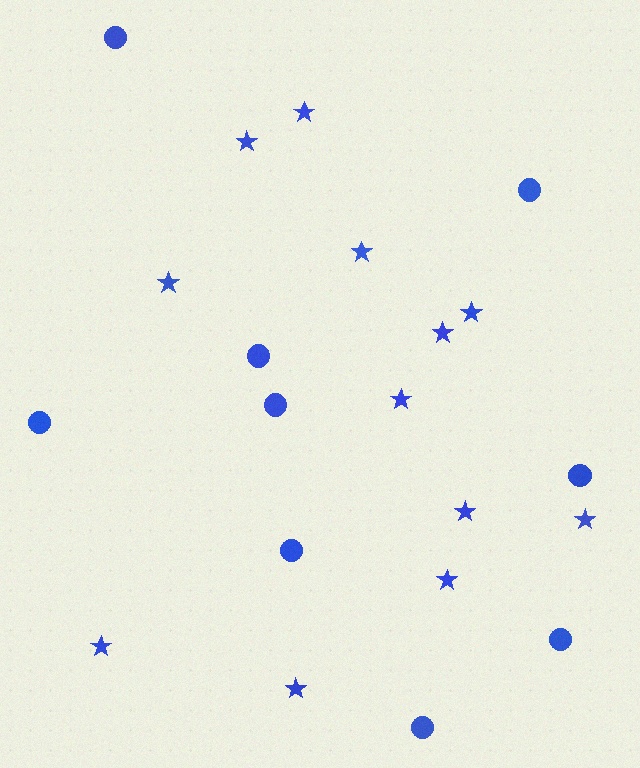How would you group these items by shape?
There are 2 groups: one group of circles (9) and one group of stars (12).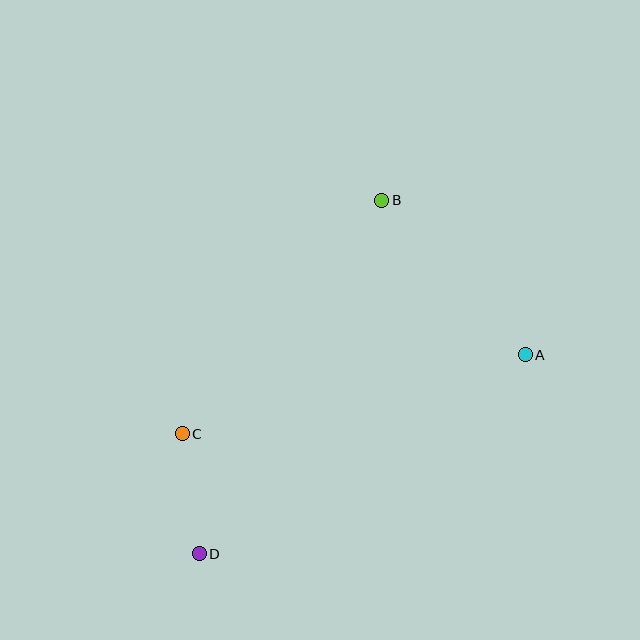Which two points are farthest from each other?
Points B and D are farthest from each other.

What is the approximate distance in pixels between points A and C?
The distance between A and C is approximately 352 pixels.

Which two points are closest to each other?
Points C and D are closest to each other.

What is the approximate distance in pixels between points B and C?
The distance between B and C is approximately 307 pixels.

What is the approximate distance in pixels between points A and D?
The distance between A and D is approximately 382 pixels.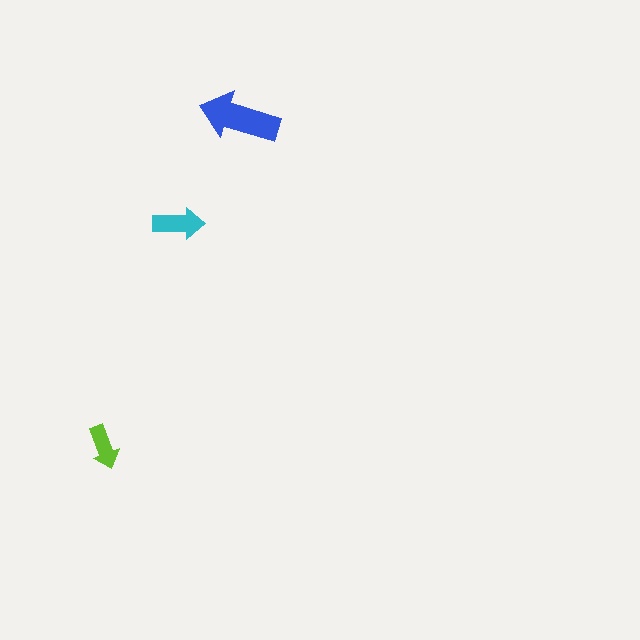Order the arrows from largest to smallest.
the blue one, the cyan one, the lime one.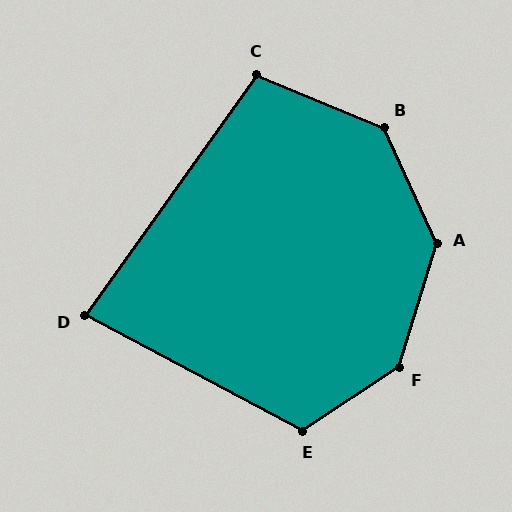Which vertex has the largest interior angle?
F, at approximately 140 degrees.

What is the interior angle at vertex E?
Approximately 119 degrees (obtuse).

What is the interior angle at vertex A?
Approximately 138 degrees (obtuse).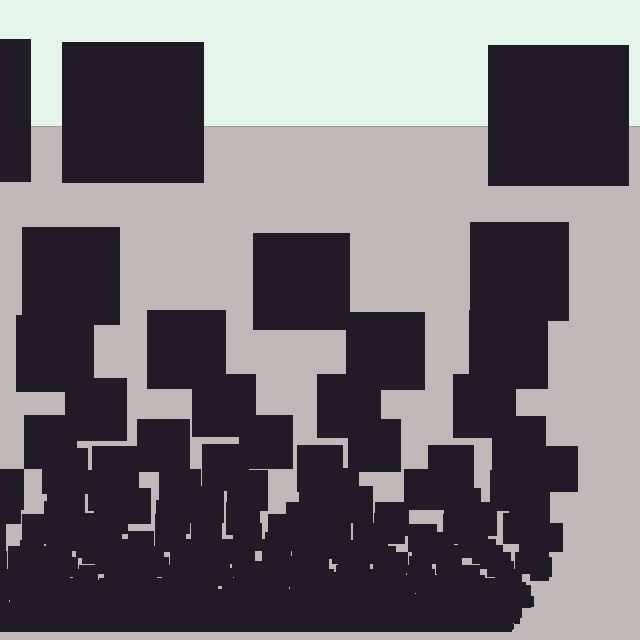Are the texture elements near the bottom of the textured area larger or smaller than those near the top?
Smaller. The gradient is inverted — elements near the bottom are smaller and denser.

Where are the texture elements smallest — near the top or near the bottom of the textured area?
Near the bottom.